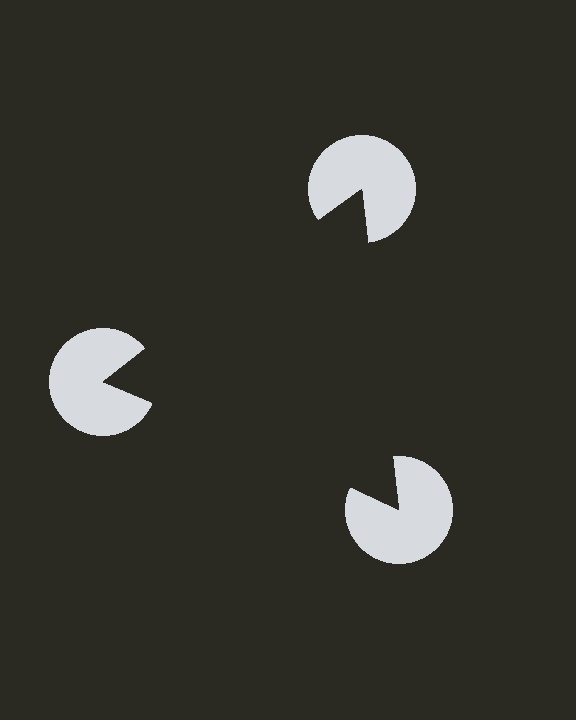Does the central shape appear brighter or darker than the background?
It typically appears slightly darker than the background, even though no actual brightness change is drawn.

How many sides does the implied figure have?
3 sides.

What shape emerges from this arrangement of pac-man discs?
An illusory triangle — its edges are inferred from the aligned wedge cuts in the pac-man discs, not physically drawn.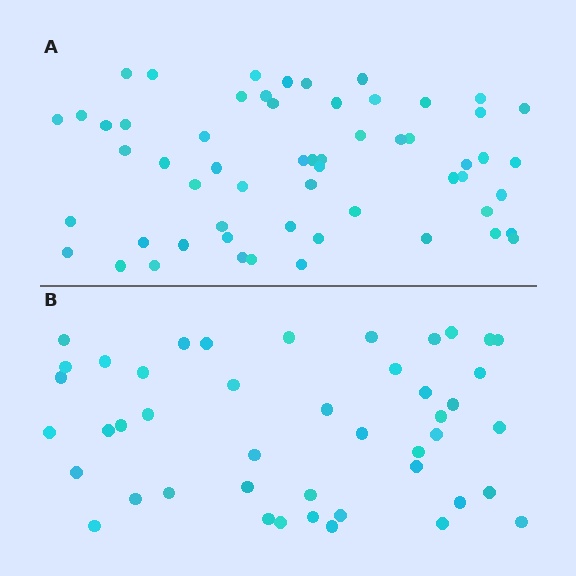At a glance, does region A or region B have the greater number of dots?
Region A (the top region) has more dots.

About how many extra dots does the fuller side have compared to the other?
Region A has approximately 15 more dots than region B.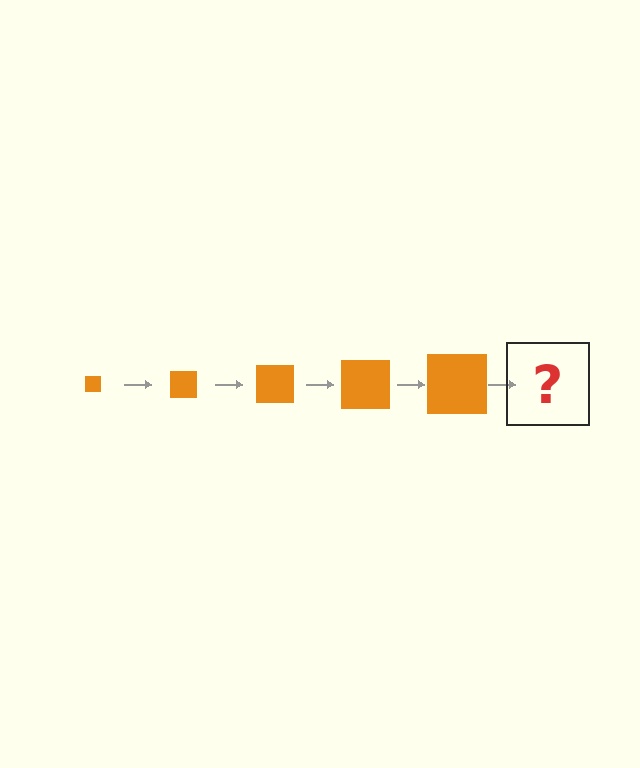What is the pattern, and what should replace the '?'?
The pattern is that the square gets progressively larger each step. The '?' should be an orange square, larger than the previous one.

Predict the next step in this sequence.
The next step is an orange square, larger than the previous one.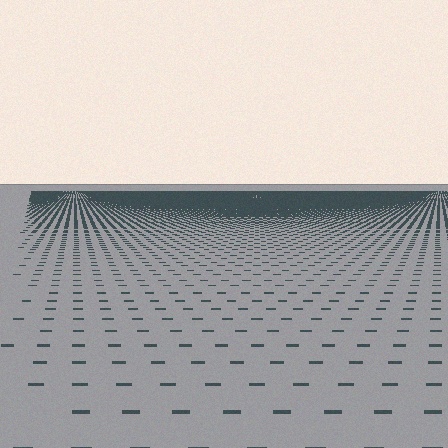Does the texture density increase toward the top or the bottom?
Density increases toward the top.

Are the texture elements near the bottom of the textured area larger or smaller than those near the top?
Larger. Near the bottom, elements are closer to the viewer and appear at a bigger on-screen size.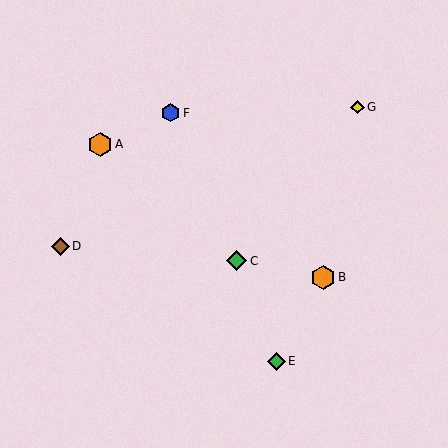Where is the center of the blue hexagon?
The center of the blue hexagon is at (171, 113).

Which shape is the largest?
The orange hexagon (labeled B) is the largest.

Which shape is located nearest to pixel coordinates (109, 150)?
The orange hexagon (labeled A) at (100, 144) is nearest to that location.